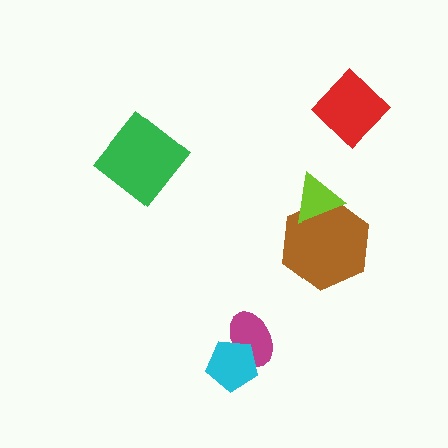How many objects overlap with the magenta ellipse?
1 object overlaps with the magenta ellipse.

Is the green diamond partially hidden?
No, no other shape covers it.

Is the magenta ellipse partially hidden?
Yes, it is partially covered by another shape.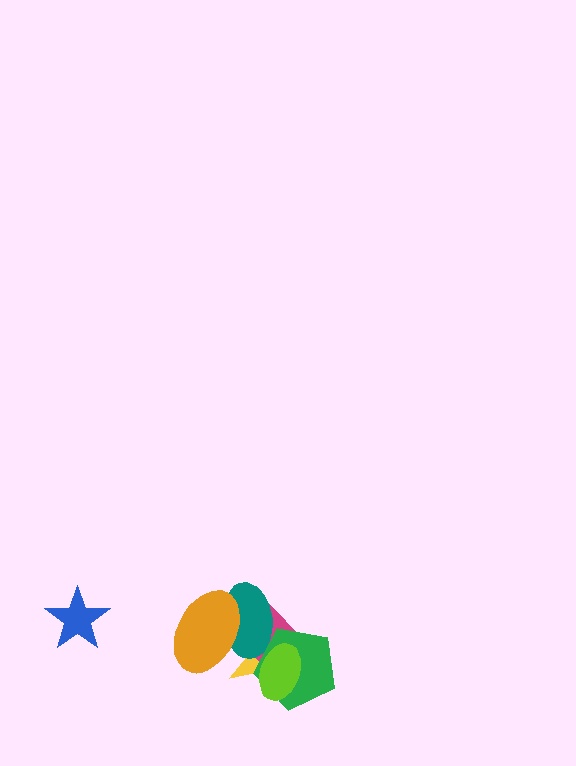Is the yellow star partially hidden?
Yes, it is partially covered by another shape.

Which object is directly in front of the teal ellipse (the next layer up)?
The orange ellipse is directly in front of the teal ellipse.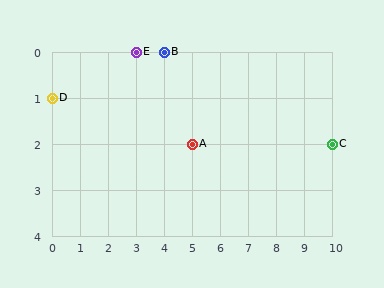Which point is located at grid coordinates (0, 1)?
Point D is at (0, 1).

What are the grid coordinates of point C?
Point C is at grid coordinates (10, 2).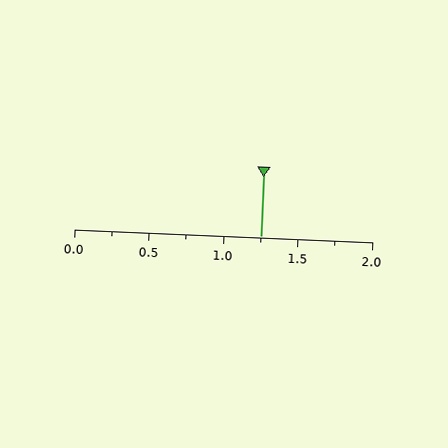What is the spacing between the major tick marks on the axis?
The major ticks are spaced 0.5 apart.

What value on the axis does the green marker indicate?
The marker indicates approximately 1.25.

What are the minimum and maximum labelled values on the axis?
The axis runs from 0.0 to 2.0.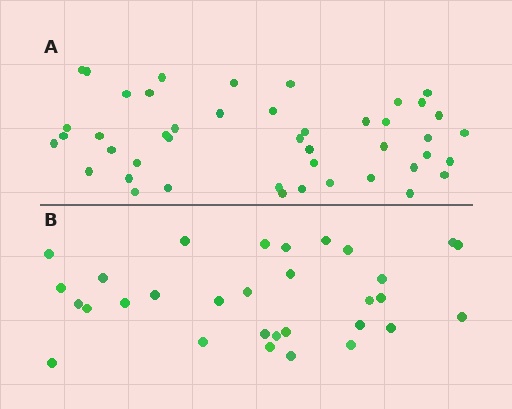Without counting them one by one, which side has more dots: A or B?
Region A (the top region) has more dots.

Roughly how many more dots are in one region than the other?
Region A has approximately 15 more dots than region B.